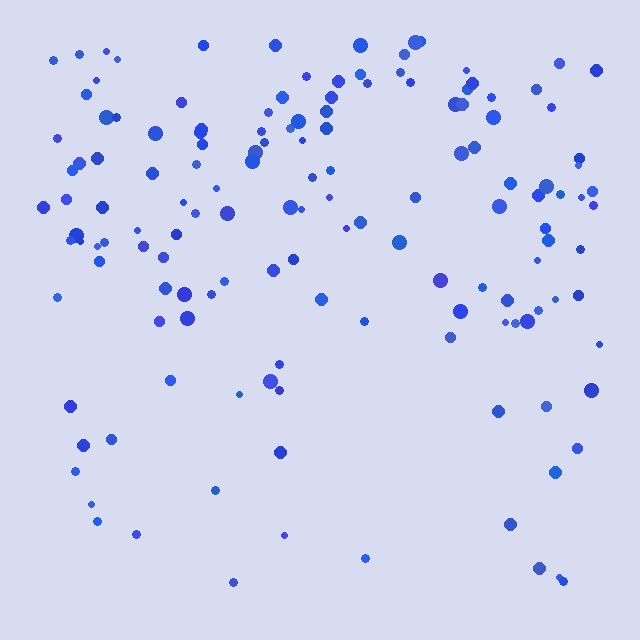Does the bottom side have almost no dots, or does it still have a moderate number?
Still a moderate number, just noticeably fewer than the top.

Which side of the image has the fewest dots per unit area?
The bottom.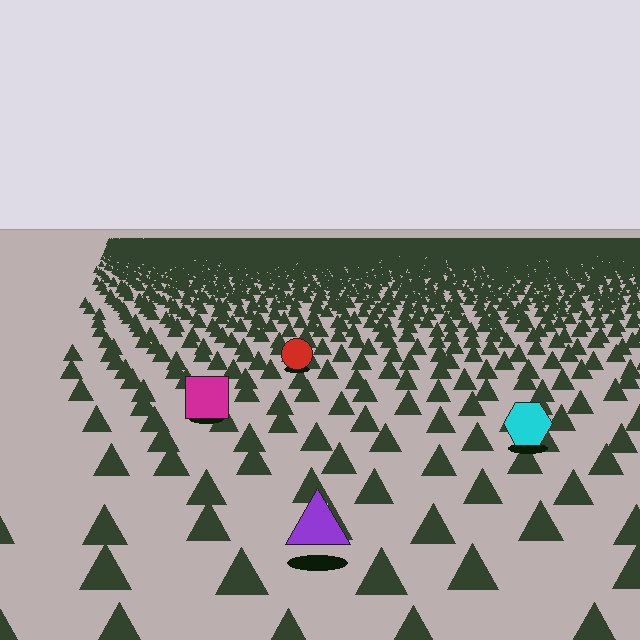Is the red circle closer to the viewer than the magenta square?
No. The magenta square is closer — you can tell from the texture gradient: the ground texture is coarser near it.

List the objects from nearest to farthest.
From nearest to farthest: the purple triangle, the cyan hexagon, the magenta square, the red circle.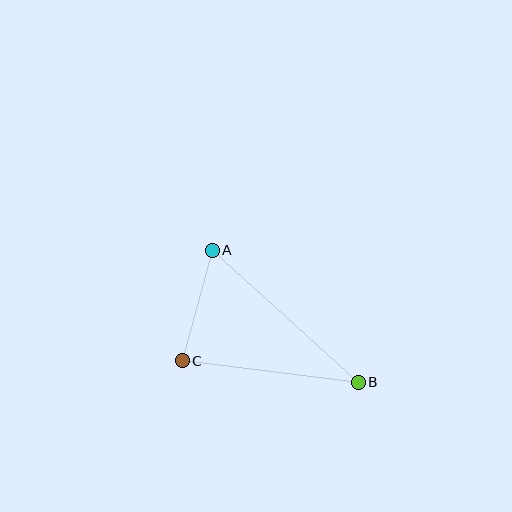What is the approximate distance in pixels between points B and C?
The distance between B and C is approximately 177 pixels.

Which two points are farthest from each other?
Points A and B are farthest from each other.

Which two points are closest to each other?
Points A and C are closest to each other.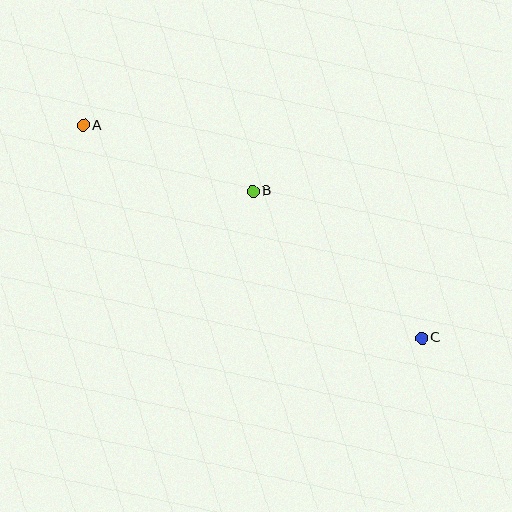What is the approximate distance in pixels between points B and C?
The distance between B and C is approximately 223 pixels.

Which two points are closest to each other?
Points A and B are closest to each other.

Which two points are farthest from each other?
Points A and C are farthest from each other.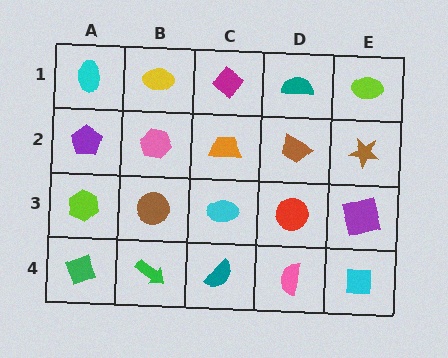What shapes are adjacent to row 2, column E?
A lime ellipse (row 1, column E), a purple square (row 3, column E), a brown trapezoid (row 2, column D).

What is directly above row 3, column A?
A purple pentagon.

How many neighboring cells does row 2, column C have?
4.